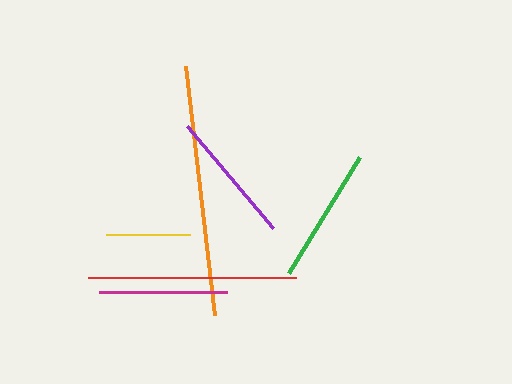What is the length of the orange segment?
The orange segment is approximately 251 pixels long.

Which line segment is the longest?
The orange line is the longest at approximately 251 pixels.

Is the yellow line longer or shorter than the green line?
The green line is longer than the yellow line.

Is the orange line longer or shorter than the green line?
The orange line is longer than the green line.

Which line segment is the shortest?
The yellow line is the shortest at approximately 85 pixels.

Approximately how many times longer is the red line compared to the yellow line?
The red line is approximately 2.5 times the length of the yellow line.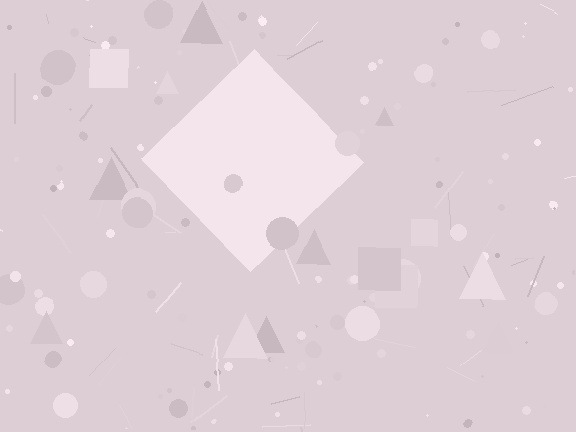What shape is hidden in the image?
A diamond is hidden in the image.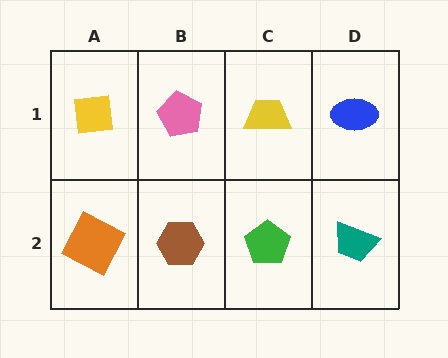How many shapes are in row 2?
4 shapes.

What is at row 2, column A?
An orange square.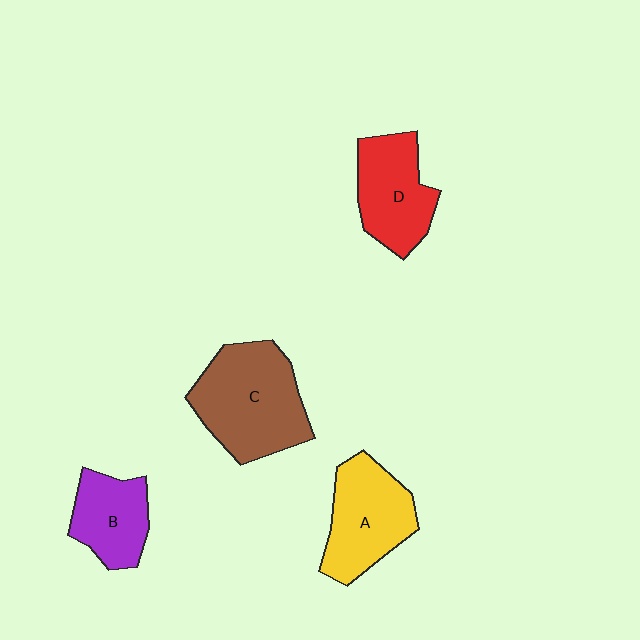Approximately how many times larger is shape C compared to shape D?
Approximately 1.4 times.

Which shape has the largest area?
Shape C (brown).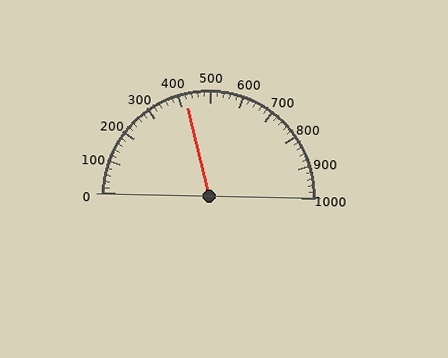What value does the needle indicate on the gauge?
The needle indicates approximately 420.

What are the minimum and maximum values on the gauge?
The gauge ranges from 0 to 1000.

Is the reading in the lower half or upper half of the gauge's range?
The reading is in the lower half of the range (0 to 1000).